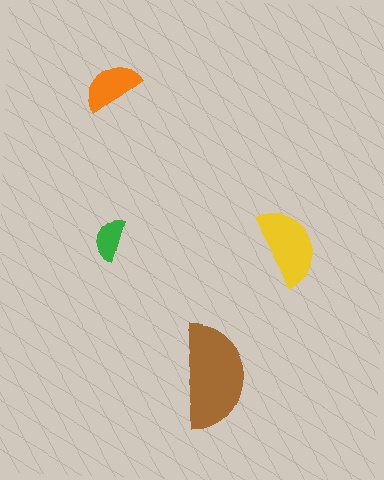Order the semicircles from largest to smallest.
the brown one, the yellow one, the orange one, the green one.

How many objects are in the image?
There are 4 objects in the image.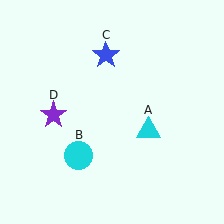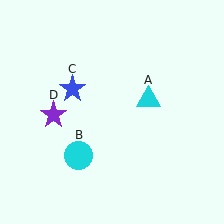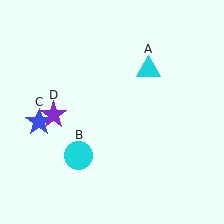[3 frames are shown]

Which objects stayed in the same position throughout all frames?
Cyan circle (object B) and purple star (object D) remained stationary.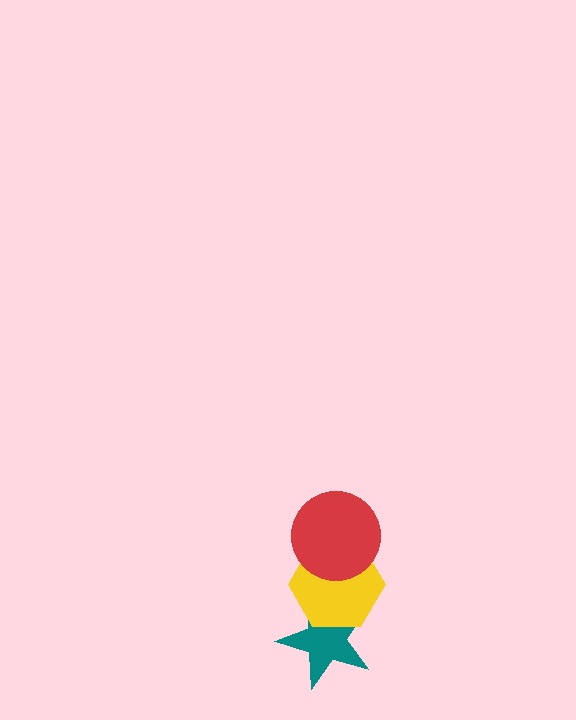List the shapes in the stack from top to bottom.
From top to bottom: the red circle, the yellow hexagon, the teal star.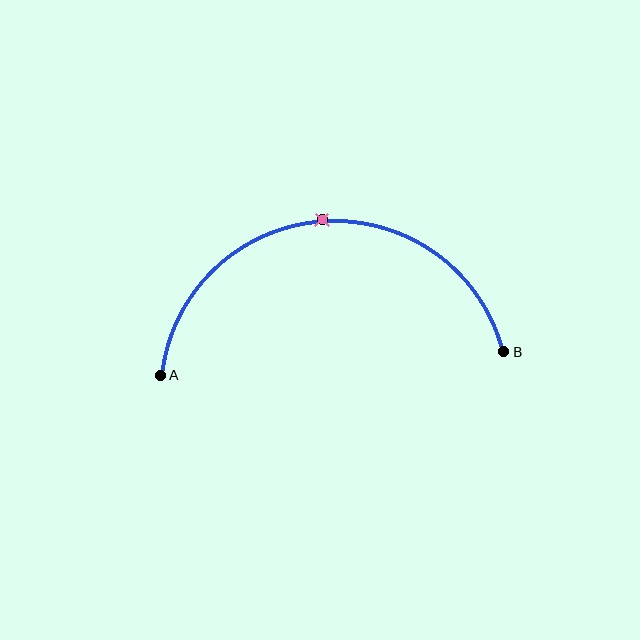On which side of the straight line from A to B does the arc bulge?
The arc bulges above the straight line connecting A and B.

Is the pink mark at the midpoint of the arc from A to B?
Yes. The pink mark lies on the arc at equal arc-length from both A and B — it is the arc midpoint.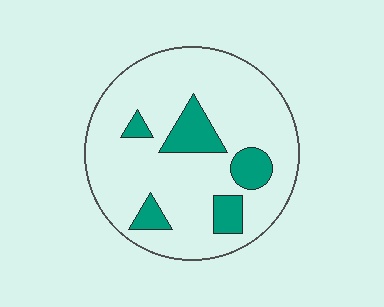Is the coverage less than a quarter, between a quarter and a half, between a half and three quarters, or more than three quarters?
Less than a quarter.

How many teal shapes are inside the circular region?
5.